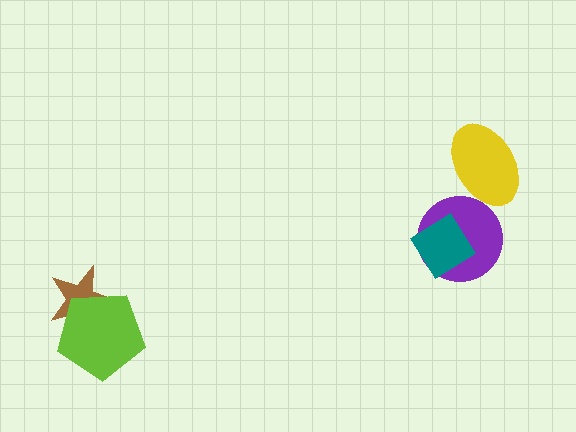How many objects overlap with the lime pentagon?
1 object overlaps with the lime pentagon.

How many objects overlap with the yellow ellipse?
0 objects overlap with the yellow ellipse.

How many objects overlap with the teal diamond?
1 object overlaps with the teal diamond.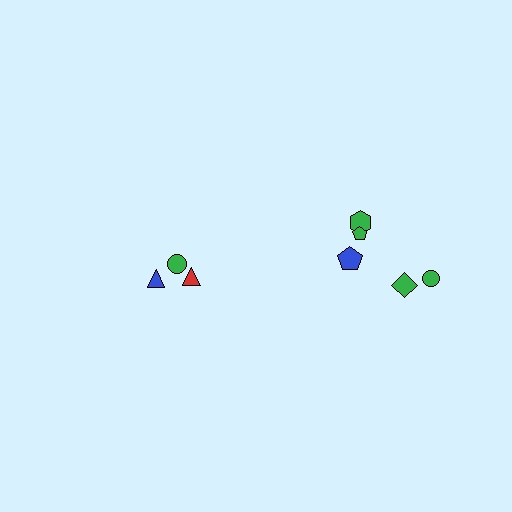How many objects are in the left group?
There are 3 objects.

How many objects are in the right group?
There are 5 objects.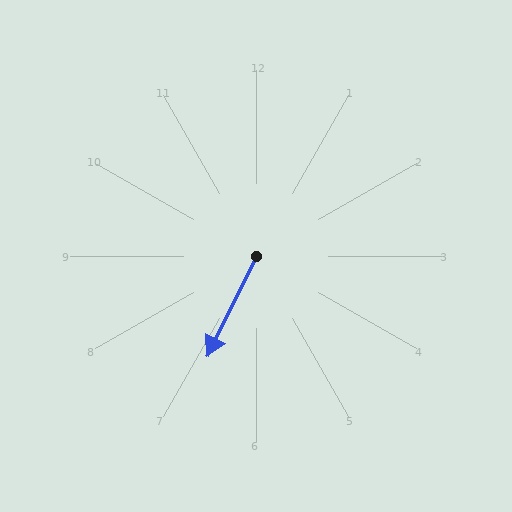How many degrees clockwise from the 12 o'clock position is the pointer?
Approximately 206 degrees.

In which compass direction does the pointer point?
Southwest.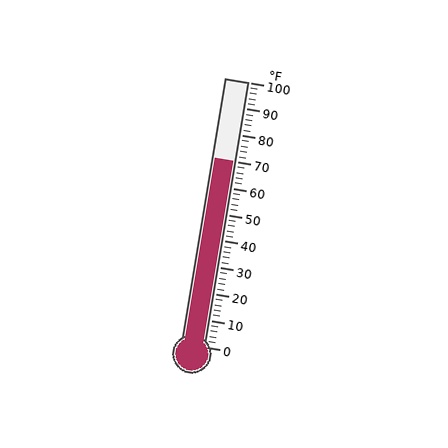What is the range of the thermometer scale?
The thermometer scale ranges from 0°F to 100°F.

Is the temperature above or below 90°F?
The temperature is below 90°F.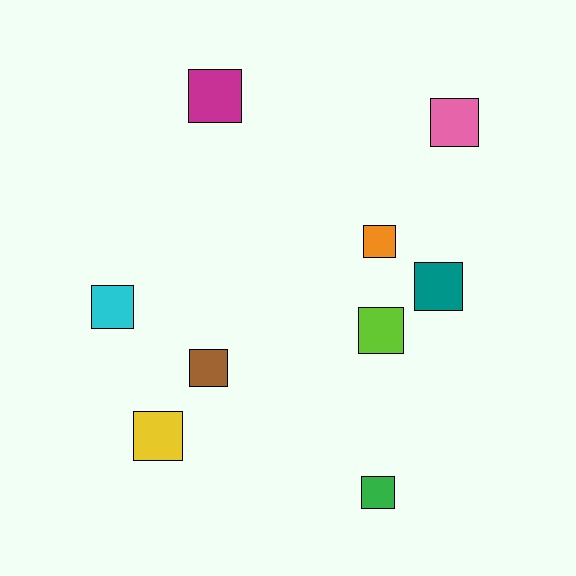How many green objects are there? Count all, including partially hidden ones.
There is 1 green object.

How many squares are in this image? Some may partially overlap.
There are 9 squares.